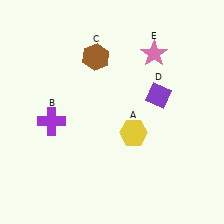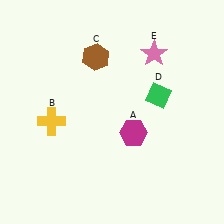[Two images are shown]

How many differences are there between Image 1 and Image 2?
There are 3 differences between the two images.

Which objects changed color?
A changed from yellow to magenta. B changed from purple to yellow. D changed from purple to green.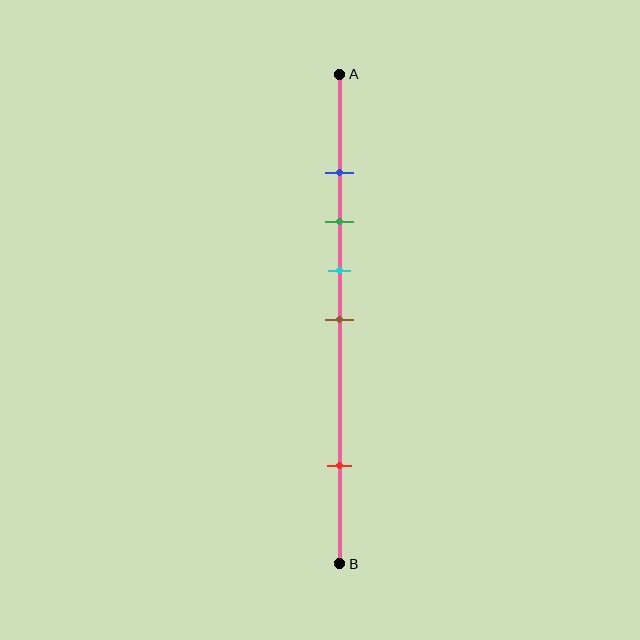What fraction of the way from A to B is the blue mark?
The blue mark is approximately 20% (0.2) of the way from A to B.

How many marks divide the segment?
There are 5 marks dividing the segment.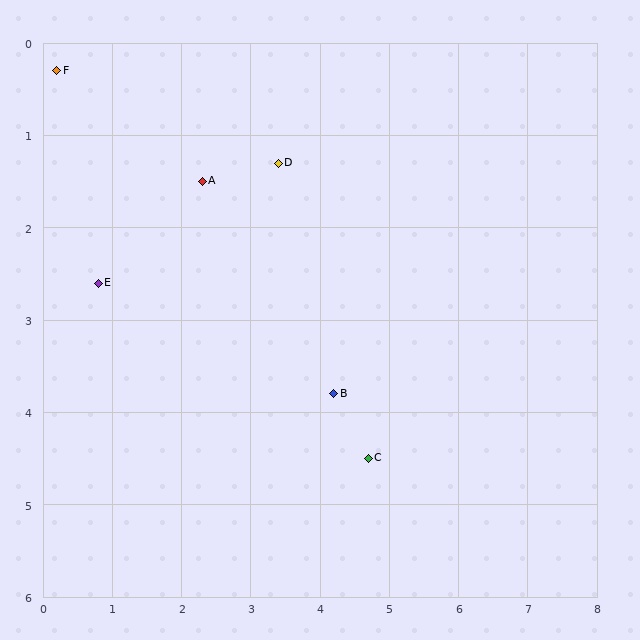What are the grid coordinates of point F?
Point F is at approximately (0.2, 0.3).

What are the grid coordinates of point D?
Point D is at approximately (3.4, 1.3).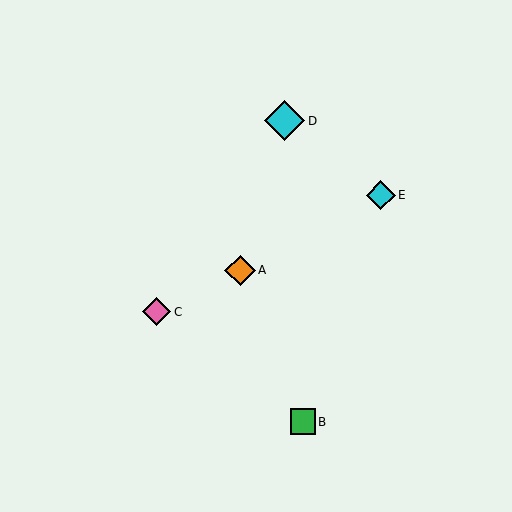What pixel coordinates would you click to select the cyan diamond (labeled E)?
Click at (381, 195) to select the cyan diamond E.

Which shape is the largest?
The cyan diamond (labeled D) is the largest.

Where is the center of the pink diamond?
The center of the pink diamond is at (157, 312).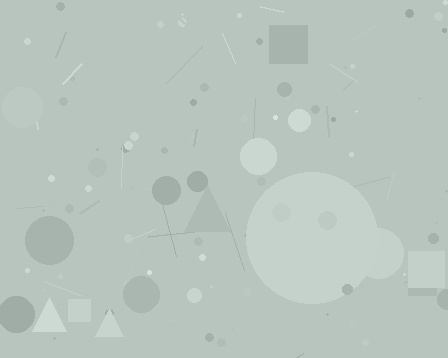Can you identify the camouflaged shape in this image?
The camouflaged shape is a circle.